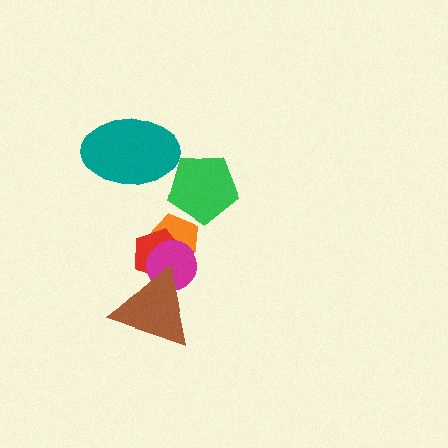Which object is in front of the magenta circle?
The brown triangle is in front of the magenta circle.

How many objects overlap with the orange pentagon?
2 objects overlap with the orange pentagon.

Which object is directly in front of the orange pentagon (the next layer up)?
The red pentagon is directly in front of the orange pentagon.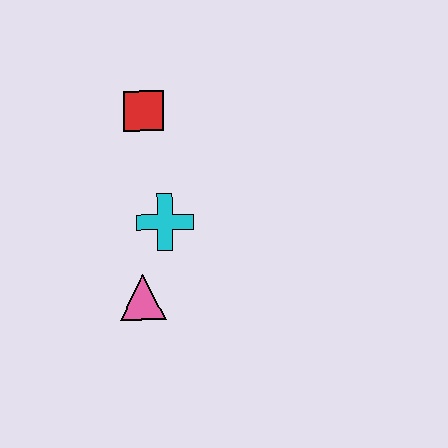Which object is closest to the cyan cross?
The pink triangle is closest to the cyan cross.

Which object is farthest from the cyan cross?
The red square is farthest from the cyan cross.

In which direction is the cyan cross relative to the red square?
The cyan cross is below the red square.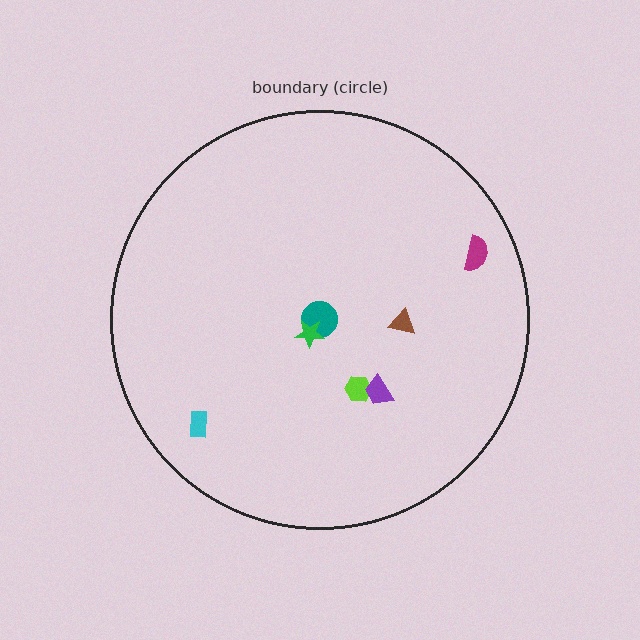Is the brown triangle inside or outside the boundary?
Inside.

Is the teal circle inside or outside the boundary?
Inside.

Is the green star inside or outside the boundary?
Inside.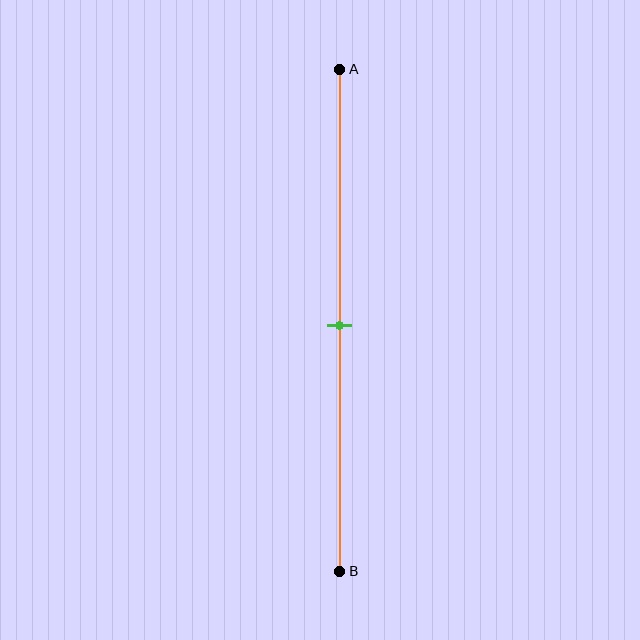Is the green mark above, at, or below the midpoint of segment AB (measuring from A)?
The green mark is approximately at the midpoint of segment AB.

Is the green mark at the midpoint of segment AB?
Yes, the mark is approximately at the midpoint.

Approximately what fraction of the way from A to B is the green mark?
The green mark is approximately 50% of the way from A to B.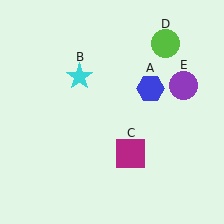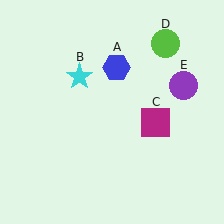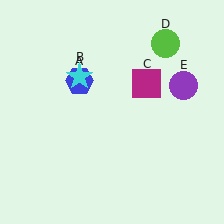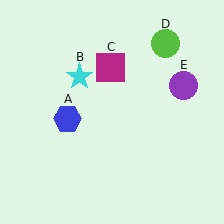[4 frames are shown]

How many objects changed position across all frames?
2 objects changed position: blue hexagon (object A), magenta square (object C).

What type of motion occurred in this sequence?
The blue hexagon (object A), magenta square (object C) rotated counterclockwise around the center of the scene.